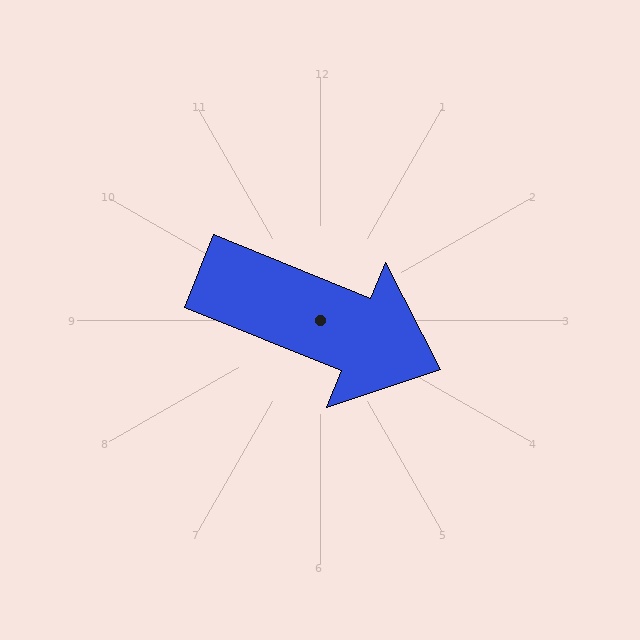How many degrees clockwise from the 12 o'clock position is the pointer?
Approximately 112 degrees.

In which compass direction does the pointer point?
East.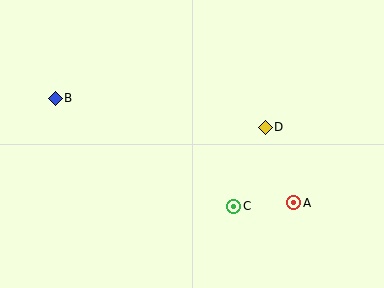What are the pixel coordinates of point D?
Point D is at (265, 127).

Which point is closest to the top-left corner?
Point B is closest to the top-left corner.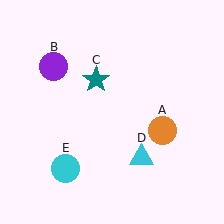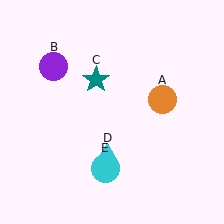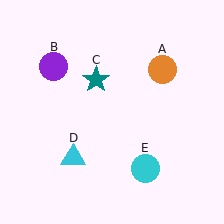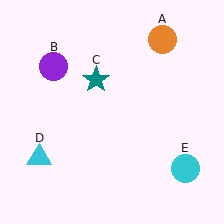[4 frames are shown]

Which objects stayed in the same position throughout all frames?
Purple circle (object B) and teal star (object C) remained stationary.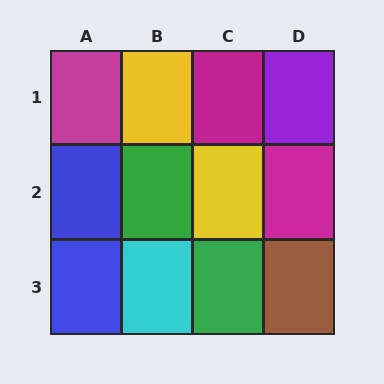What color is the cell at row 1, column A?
Magenta.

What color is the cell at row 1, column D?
Purple.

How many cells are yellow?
2 cells are yellow.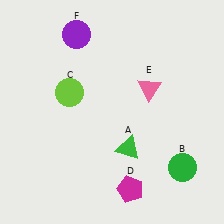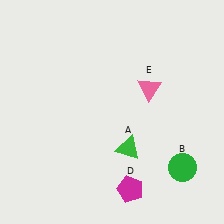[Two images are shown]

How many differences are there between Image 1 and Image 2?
There are 2 differences between the two images.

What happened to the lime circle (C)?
The lime circle (C) was removed in Image 2. It was in the top-left area of Image 1.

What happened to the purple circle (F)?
The purple circle (F) was removed in Image 2. It was in the top-left area of Image 1.